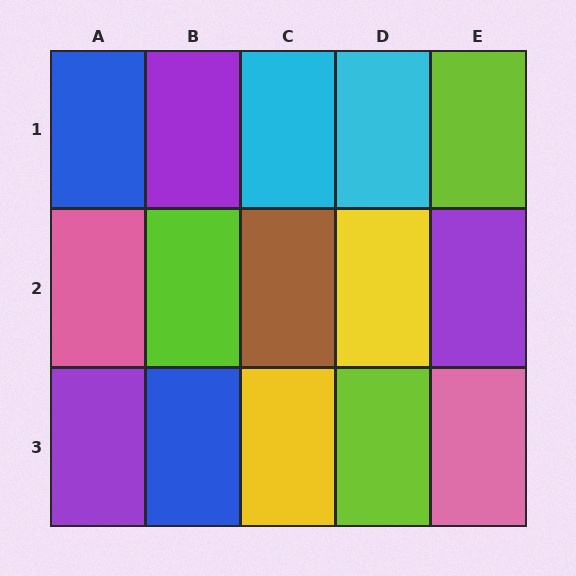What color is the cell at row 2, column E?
Purple.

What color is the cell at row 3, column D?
Lime.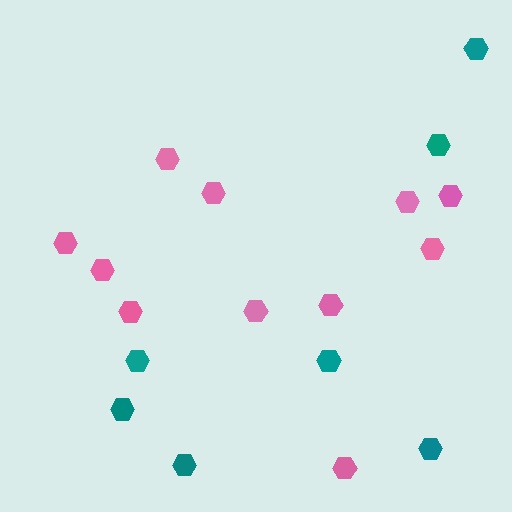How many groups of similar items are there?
There are 2 groups: one group of teal hexagons (7) and one group of pink hexagons (11).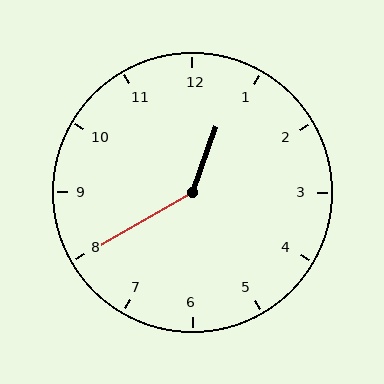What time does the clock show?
12:40.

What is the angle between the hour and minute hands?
Approximately 140 degrees.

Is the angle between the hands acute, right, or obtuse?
It is obtuse.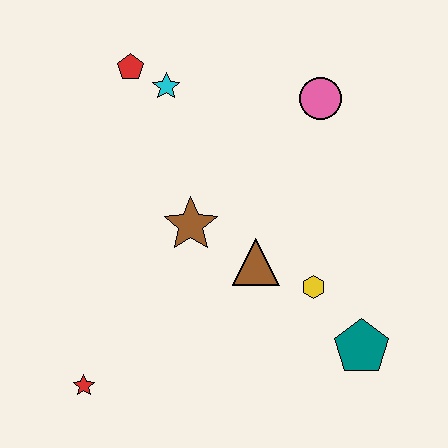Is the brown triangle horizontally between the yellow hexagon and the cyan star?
Yes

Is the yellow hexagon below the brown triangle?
Yes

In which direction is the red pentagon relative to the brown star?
The red pentagon is above the brown star.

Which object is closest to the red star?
The brown star is closest to the red star.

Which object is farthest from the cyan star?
The teal pentagon is farthest from the cyan star.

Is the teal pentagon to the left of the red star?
No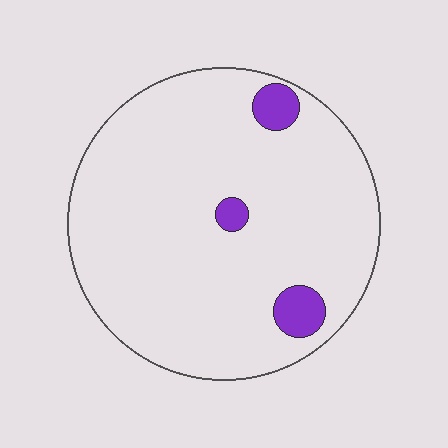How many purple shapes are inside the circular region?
3.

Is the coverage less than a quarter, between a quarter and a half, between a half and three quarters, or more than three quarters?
Less than a quarter.